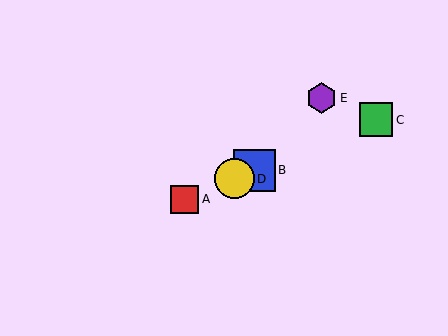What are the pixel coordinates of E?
Object E is at (322, 98).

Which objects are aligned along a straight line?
Objects A, B, C, D are aligned along a straight line.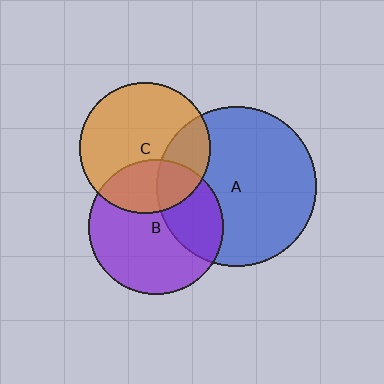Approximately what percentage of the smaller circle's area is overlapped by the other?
Approximately 30%.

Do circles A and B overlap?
Yes.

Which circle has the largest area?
Circle A (blue).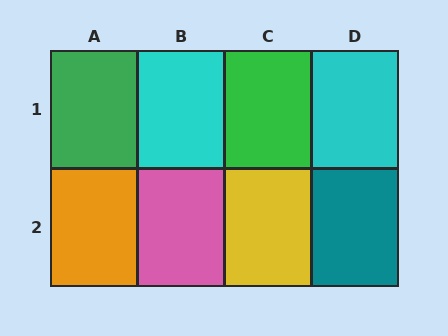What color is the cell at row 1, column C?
Green.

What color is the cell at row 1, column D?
Cyan.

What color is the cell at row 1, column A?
Green.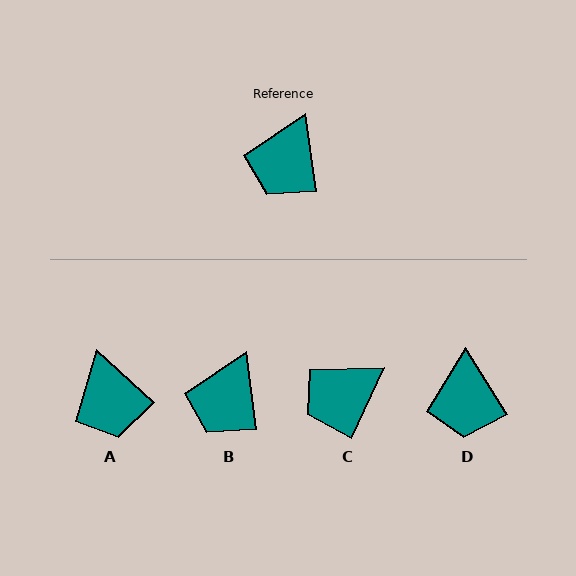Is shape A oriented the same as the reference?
No, it is off by about 40 degrees.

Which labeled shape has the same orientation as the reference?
B.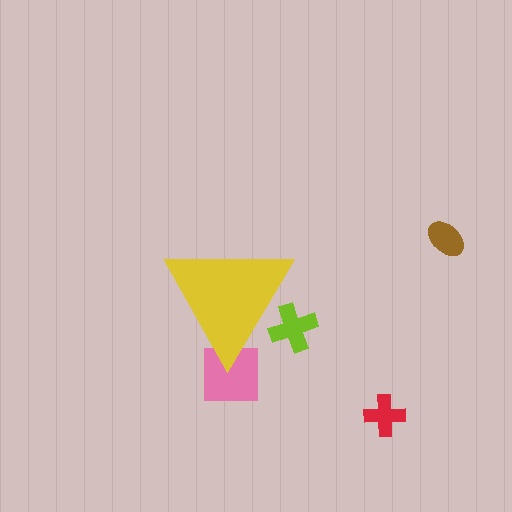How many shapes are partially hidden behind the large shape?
2 shapes are partially hidden.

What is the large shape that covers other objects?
A yellow triangle.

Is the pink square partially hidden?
Yes, the pink square is partially hidden behind the yellow triangle.